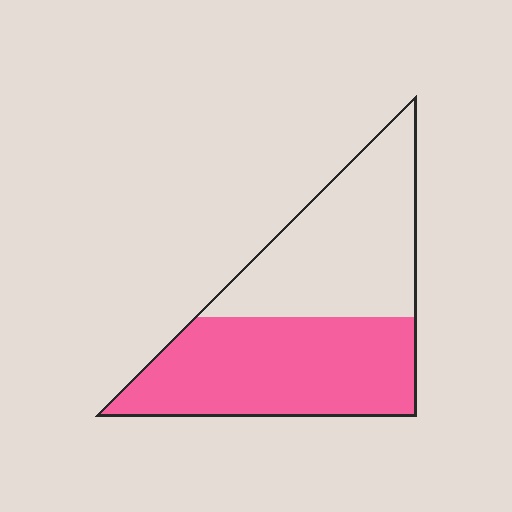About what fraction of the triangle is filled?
About one half (1/2).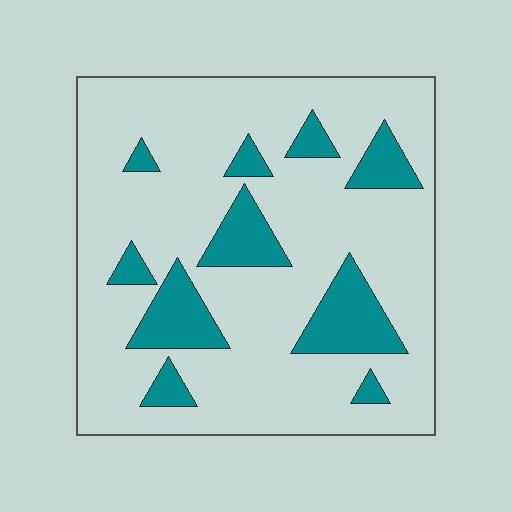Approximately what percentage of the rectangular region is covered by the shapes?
Approximately 20%.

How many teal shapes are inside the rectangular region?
10.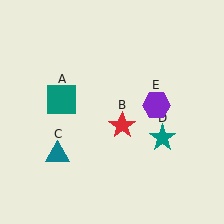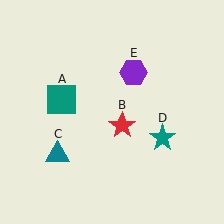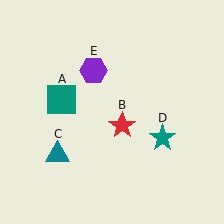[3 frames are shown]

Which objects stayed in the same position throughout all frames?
Teal square (object A) and red star (object B) and teal triangle (object C) and teal star (object D) remained stationary.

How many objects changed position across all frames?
1 object changed position: purple hexagon (object E).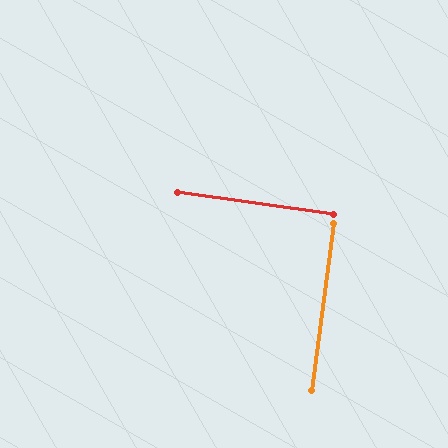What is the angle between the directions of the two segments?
Approximately 89 degrees.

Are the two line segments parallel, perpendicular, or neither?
Perpendicular — they meet at approximately 89°.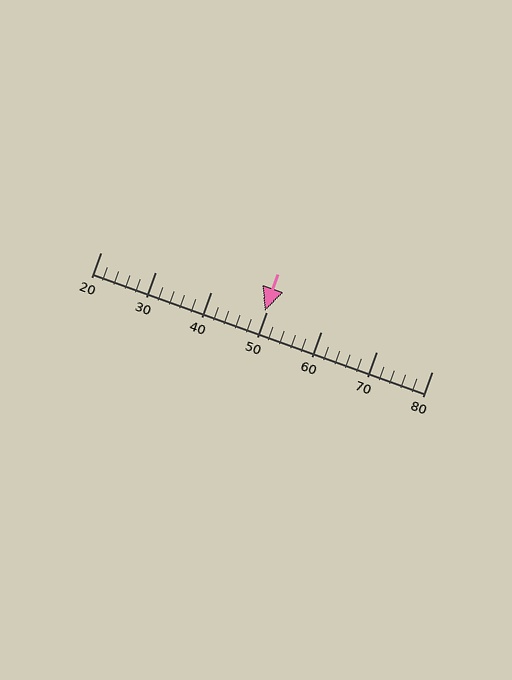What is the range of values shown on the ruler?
The ruler shows values from 20 to 80.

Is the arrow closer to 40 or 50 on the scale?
The arrow is closer to 50.